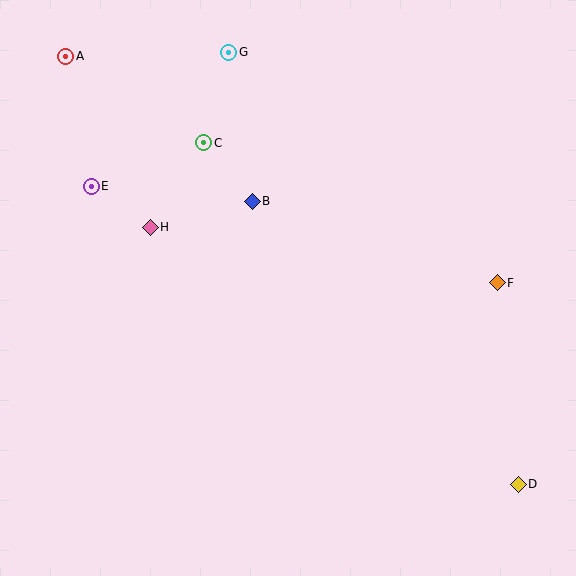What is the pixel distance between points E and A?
The distance between E and A is 132 pixels.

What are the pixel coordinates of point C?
Point C is at (204, 143).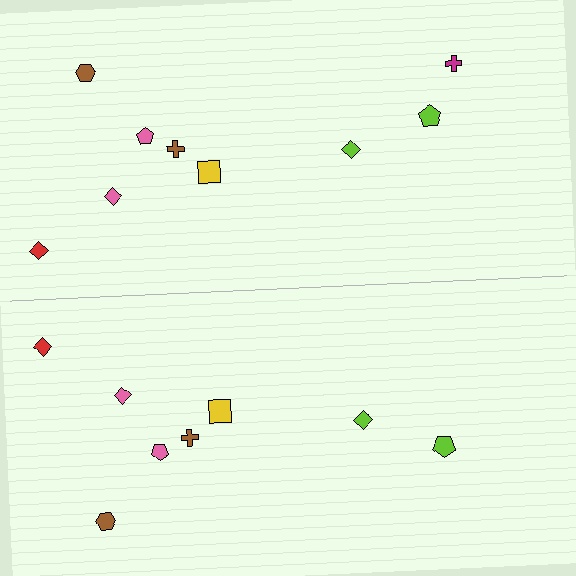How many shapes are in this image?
There are 17 shapes in this image.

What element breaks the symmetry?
A magenta cross is missing from the bottom side.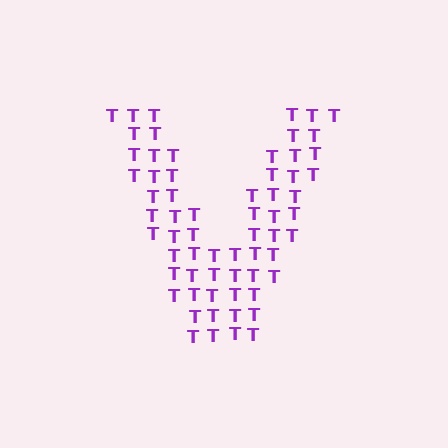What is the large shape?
The large shape is the letter V.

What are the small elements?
The small elements are letter T's.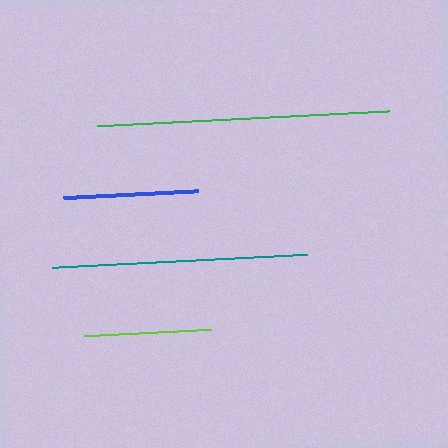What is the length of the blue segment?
The blue segment is approximately 135 pixels long.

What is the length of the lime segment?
The lime segment is approximately 128 pixels long.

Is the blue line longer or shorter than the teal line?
The teal line is longer than the blue line.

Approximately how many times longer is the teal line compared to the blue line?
The teal line is approximately 1.9 times the length of the blue line.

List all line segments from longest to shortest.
From longest to shortest: green, teal, blue, lime.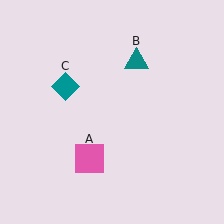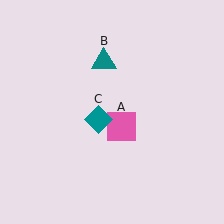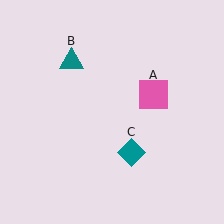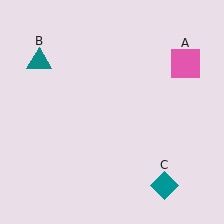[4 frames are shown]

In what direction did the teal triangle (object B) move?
The teal triangle (object B) moved left.